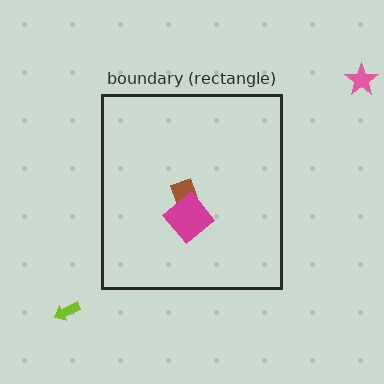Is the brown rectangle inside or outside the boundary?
Inside.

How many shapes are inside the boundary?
2 inside, 2 outside.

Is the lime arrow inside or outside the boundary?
Outside.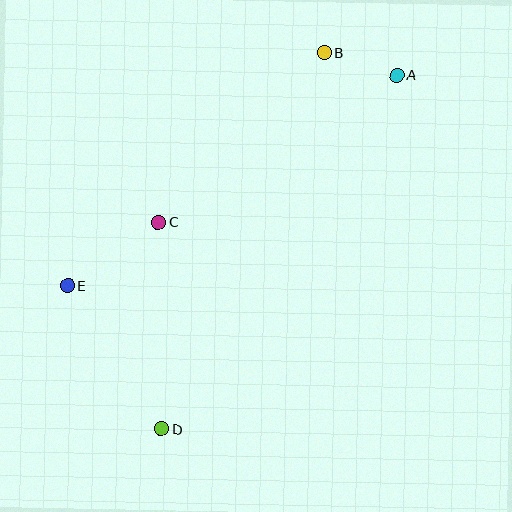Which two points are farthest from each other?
Points A and D are farthest from each other.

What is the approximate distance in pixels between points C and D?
The distance between C and D is approximately 206 pixels.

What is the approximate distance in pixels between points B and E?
The distance between B and E is approximately 347 pixels.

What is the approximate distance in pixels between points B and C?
The distance between B and C is approximately 237 pixels.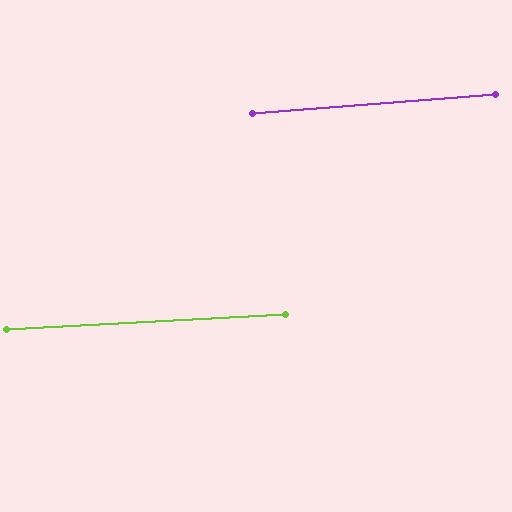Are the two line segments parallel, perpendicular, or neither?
Parallel — their directions differ by only 1.2°.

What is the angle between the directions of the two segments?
Approximately 1 degree.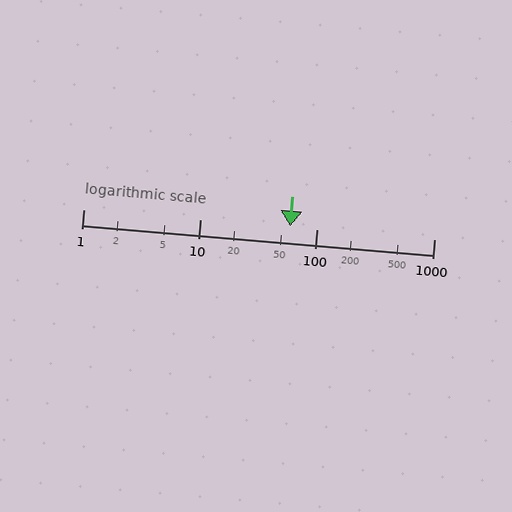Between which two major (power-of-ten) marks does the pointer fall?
The pointer is between 10 and 100.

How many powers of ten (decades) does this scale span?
The scale spans 3 decades, from 1 to 1000.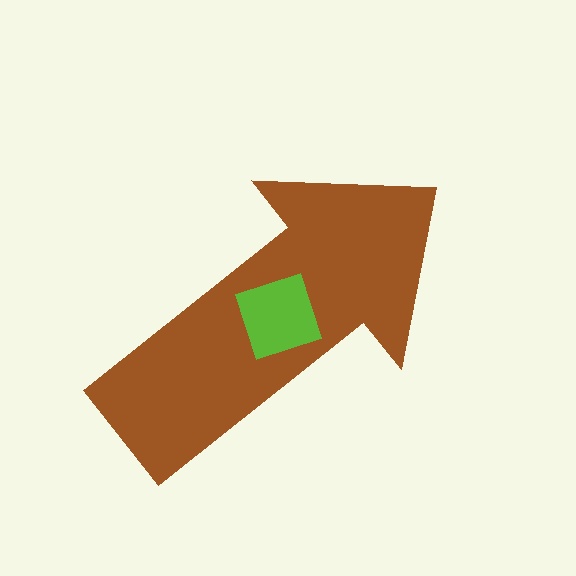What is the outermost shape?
The brown arrow.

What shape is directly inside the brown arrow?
The lime square.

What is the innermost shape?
The lime square.